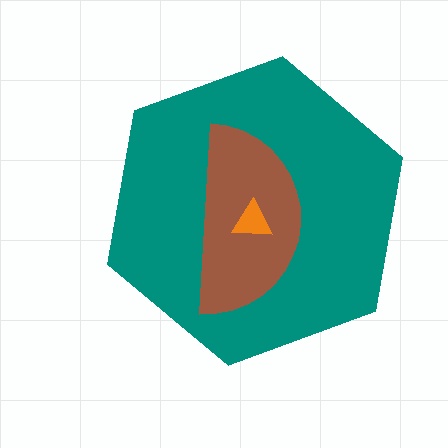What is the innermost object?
The orange triangle.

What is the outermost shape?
The teal hexagon.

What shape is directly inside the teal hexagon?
The brown semicircle.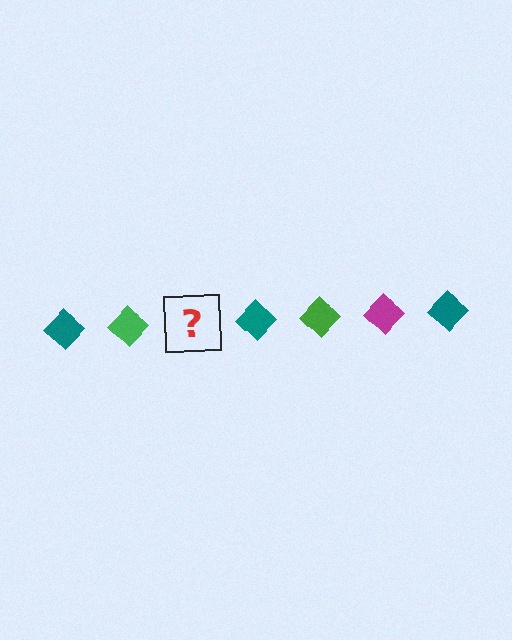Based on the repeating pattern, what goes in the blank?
The blank should be a magenta diamond.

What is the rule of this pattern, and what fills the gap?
The rule is that the pattern cycles through teal, green, magenta diamonds. The gap should be filled with a magenta diamond.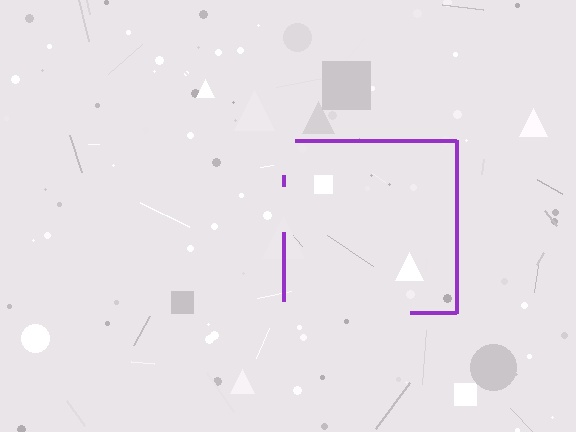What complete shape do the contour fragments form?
The contour fragments form a square.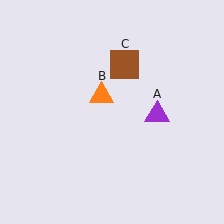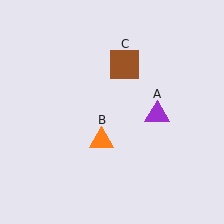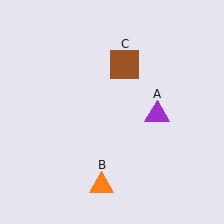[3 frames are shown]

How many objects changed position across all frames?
1 object changed position: orange triangle (object B).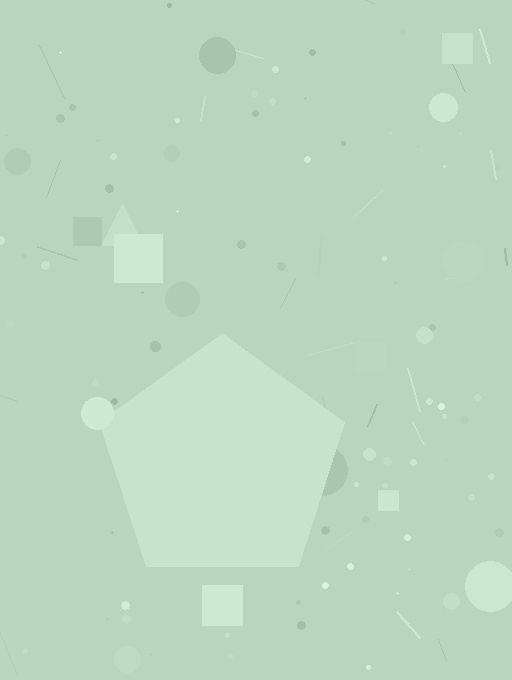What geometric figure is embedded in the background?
A pentagon is embedded in the background.